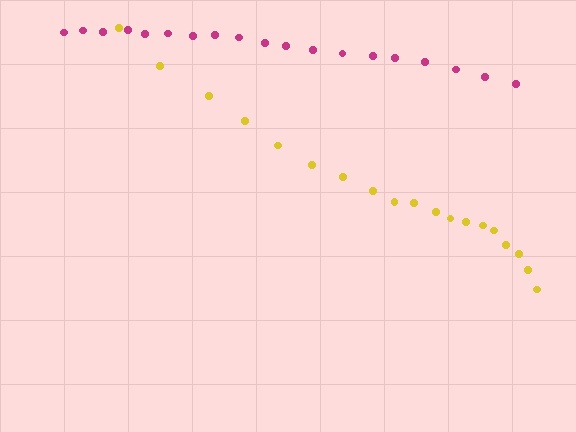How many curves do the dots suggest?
There are 2 distinct paths.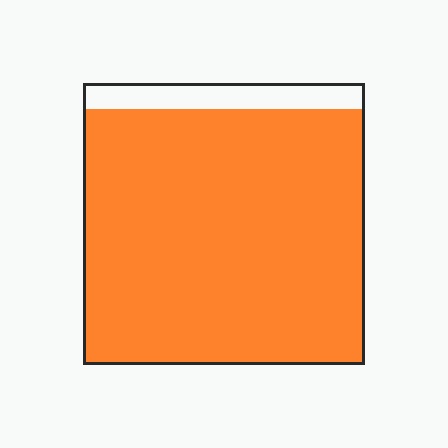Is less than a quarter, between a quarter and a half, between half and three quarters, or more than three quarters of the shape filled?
More than three quarters.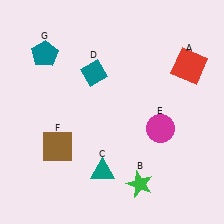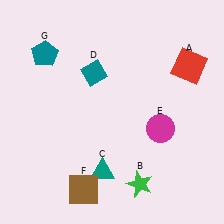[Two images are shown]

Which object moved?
The brown square (F) moved down.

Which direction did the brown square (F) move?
The brown square (F) moved down.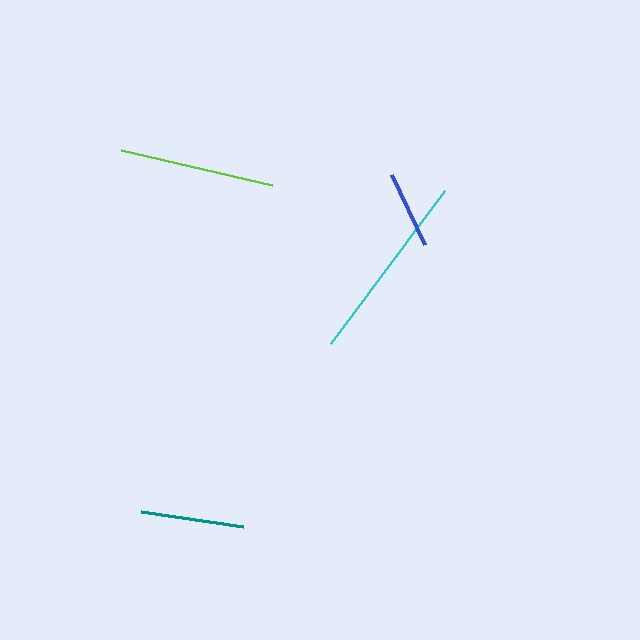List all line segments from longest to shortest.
From longest to shortest: cyan, lime, teal, blue.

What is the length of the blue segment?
The blue segment is approximately 77 pixels long.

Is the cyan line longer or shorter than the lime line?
The cyan line is longer than the lime line.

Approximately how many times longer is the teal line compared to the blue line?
The teal line is approximately 1.3 times the length of the blue line.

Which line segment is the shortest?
The blue line is the shortest at approximately 77 pixels.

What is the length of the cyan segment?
The cyan segment is approximately 191 pixels long.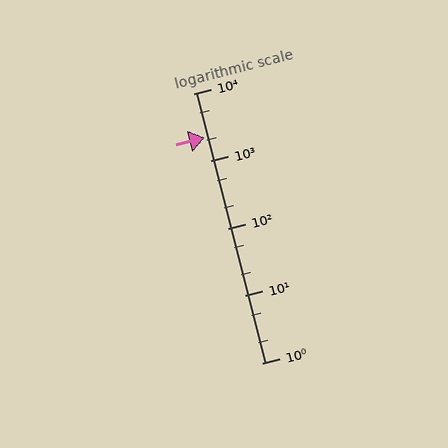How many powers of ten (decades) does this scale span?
The scale spans 4 decades, from 1 to 10000.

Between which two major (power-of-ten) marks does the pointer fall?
The pointer is between 1000 and 10000.